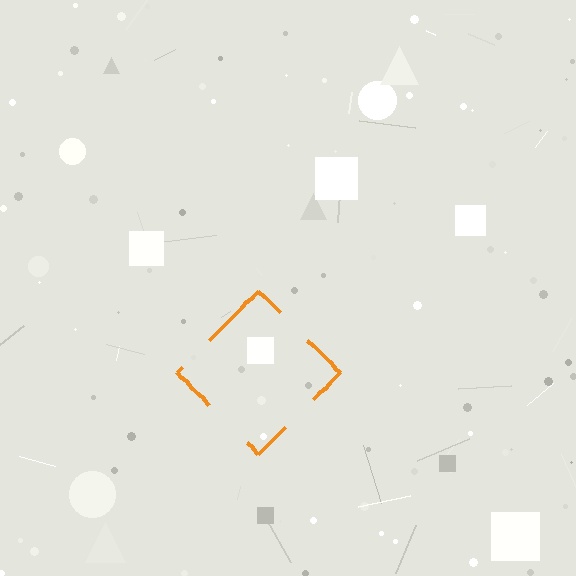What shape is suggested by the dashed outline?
The dashed outline suggests a diamond.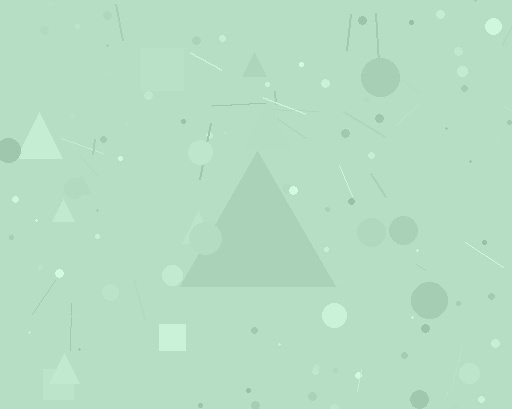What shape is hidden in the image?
A triangle is hidden in the image.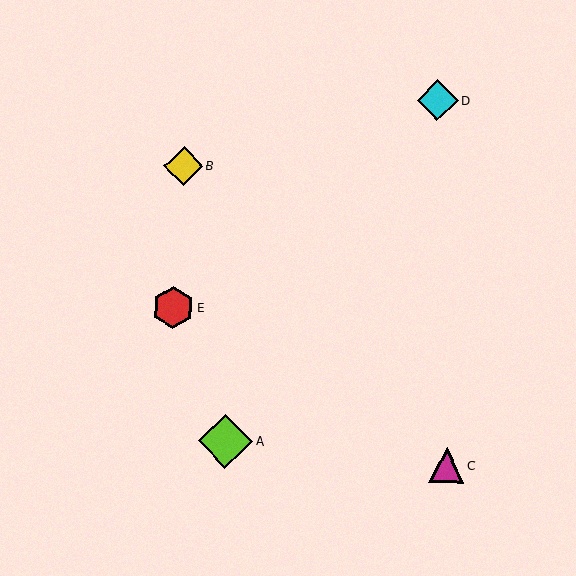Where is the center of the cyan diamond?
The center of the cyan diamond is at (438, 100).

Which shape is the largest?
The lime diamond (labeled A) is the largest.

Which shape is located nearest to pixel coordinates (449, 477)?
The magenta triangle (labeled C) at (446, 465) is nearest to that location.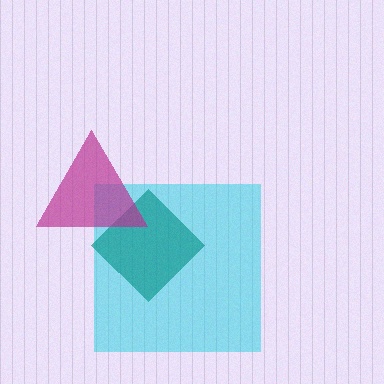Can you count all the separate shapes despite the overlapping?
Yes, there are 3 separate shapes.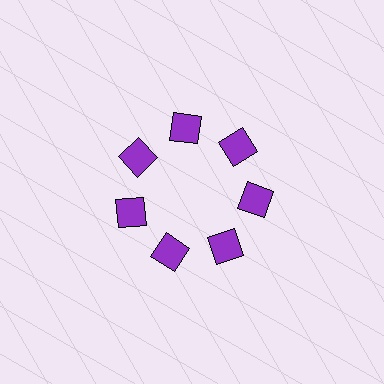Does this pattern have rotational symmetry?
Yes, this pattern has 7-fold rotational symmetry. It looks the same after rotating 51 degrees around the center.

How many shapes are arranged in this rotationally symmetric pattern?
There are 7 shapes, arranged in 7 groups of 1.